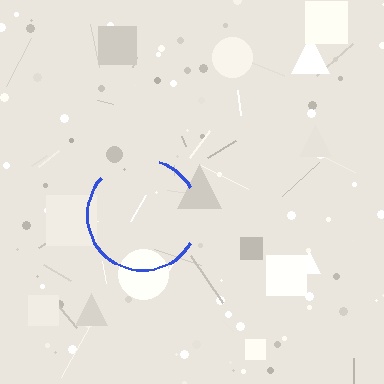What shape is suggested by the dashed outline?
The dashed outline suggests a circle.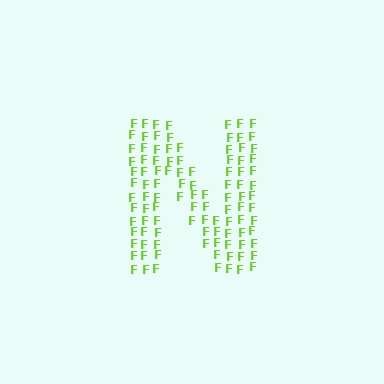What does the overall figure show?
The overall figure shows the letter N.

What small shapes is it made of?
It is made of small letter F's.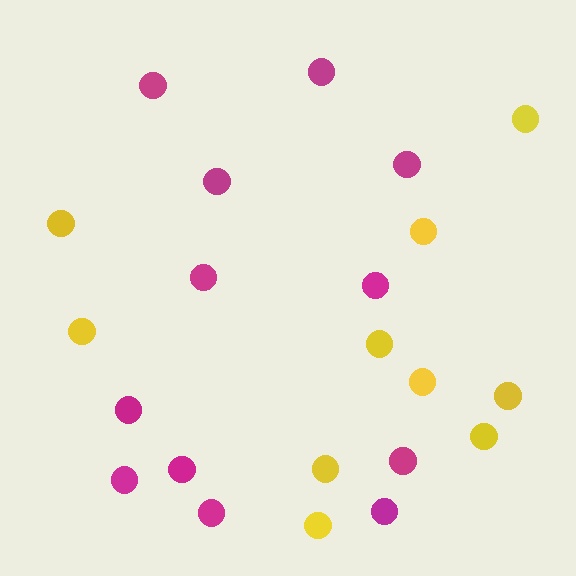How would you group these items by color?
There are 2 groups: one group of yellow circles (10) and one group of magenta circles (12).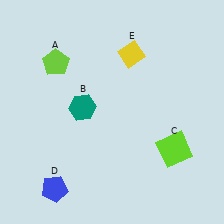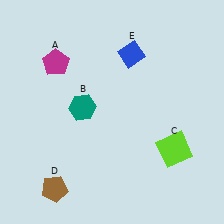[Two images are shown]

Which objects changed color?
A changed from lime to magenta. D changed from blue to brown. E changed from yellow to blue.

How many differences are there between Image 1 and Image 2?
There are 3 differences between the two images.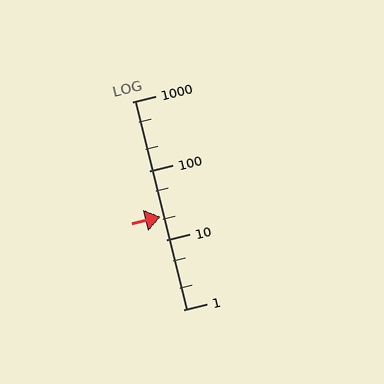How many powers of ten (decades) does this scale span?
The scale spans 3 decades, from 1 to 1000.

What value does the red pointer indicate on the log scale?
The pointer indicates approximately 22.